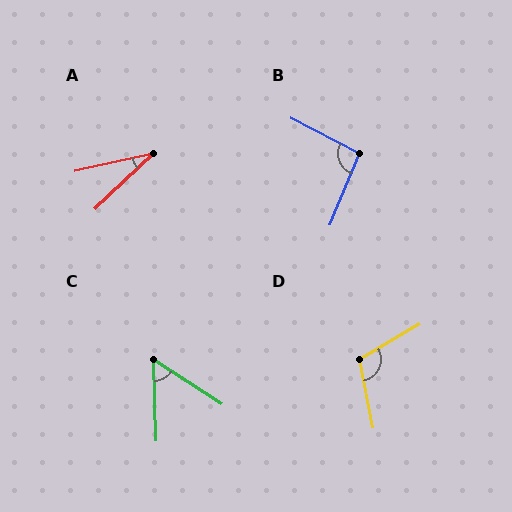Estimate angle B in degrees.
Approximately 95 degrees.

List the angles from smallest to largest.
A (31°), C (55°), B (95°), D (109°).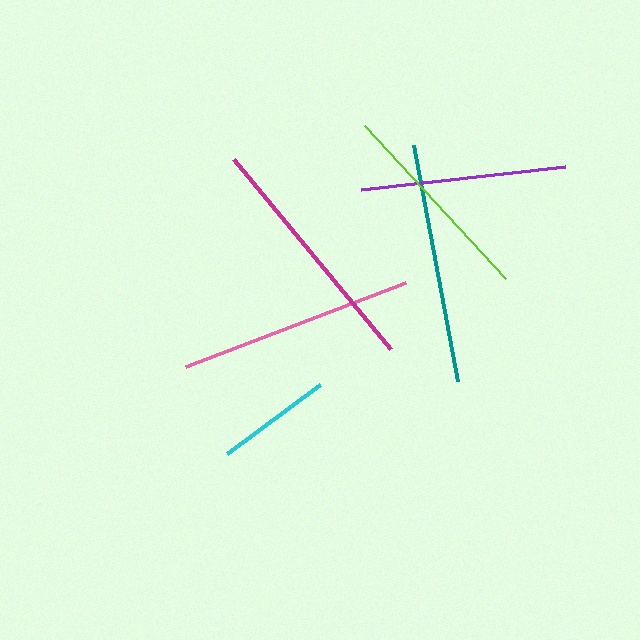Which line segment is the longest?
The magenta line is the longest at approximately 246 pixels.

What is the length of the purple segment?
The purple segment is approximately 205 pixels long.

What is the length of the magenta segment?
The magenta segment is approximately 246 pixels long.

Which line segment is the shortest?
The cyan line is the shortest at approximately 116 pixels.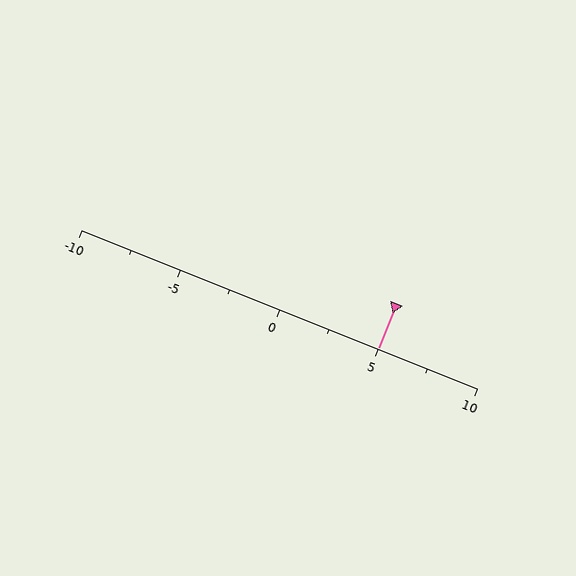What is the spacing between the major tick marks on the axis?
The major ticks are spaced 5 apart.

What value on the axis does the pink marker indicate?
The marker indicates approximately 5.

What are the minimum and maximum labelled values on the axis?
The axis runs from -10 to 10.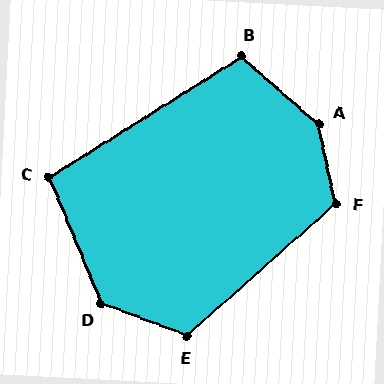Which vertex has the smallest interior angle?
C, at approximately 100 degrees.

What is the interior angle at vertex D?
Approximately 133 degrees (obtuse).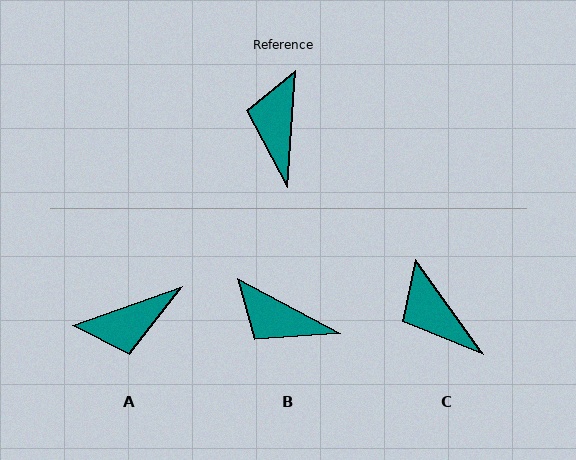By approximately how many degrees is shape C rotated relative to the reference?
Approximately 40 degrees counter-clockwise.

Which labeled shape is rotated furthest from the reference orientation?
A, about 114 degrees away.